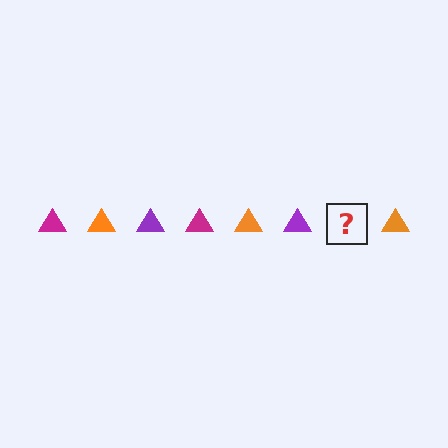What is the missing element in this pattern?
The missing element is a magenta triangle.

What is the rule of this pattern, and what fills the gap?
The rule is that the pattern cycles through magenta, orange, purple triangles. The gap should be filled with a magenta triangle.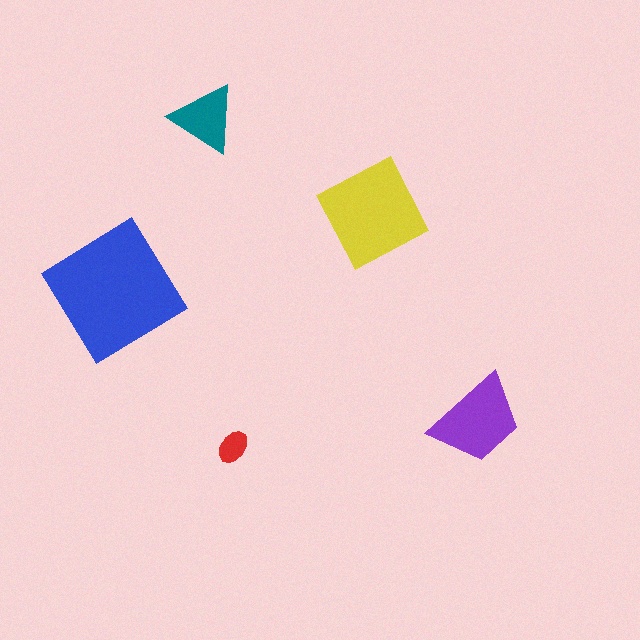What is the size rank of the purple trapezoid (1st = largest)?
3rd.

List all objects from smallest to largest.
The red ellipse, the teal triangle, the purple trapezoid, the yellow diamond, the blue diamond.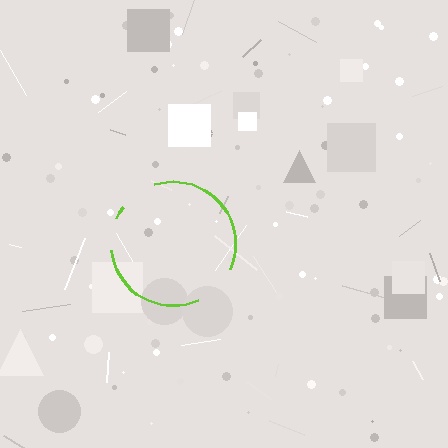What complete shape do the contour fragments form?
The contour fragments form a circle.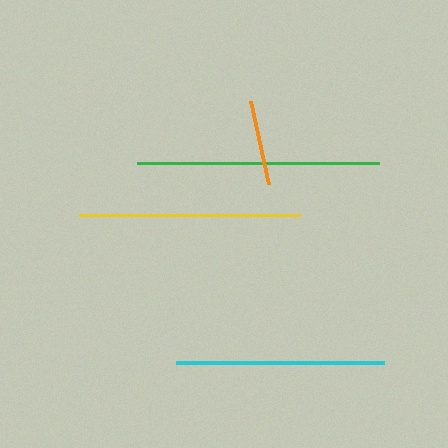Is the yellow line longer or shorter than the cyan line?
The yellow line is longer than the cyan line.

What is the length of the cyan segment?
The cyan segment is approximately 209 pixels long.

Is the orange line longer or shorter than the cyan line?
The cyan line is longer than the orange line.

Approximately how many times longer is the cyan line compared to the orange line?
The cyan line is approximately 2.5 times the length of the orange line.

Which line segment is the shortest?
The orange line is the shortest at approximately 85 pixels.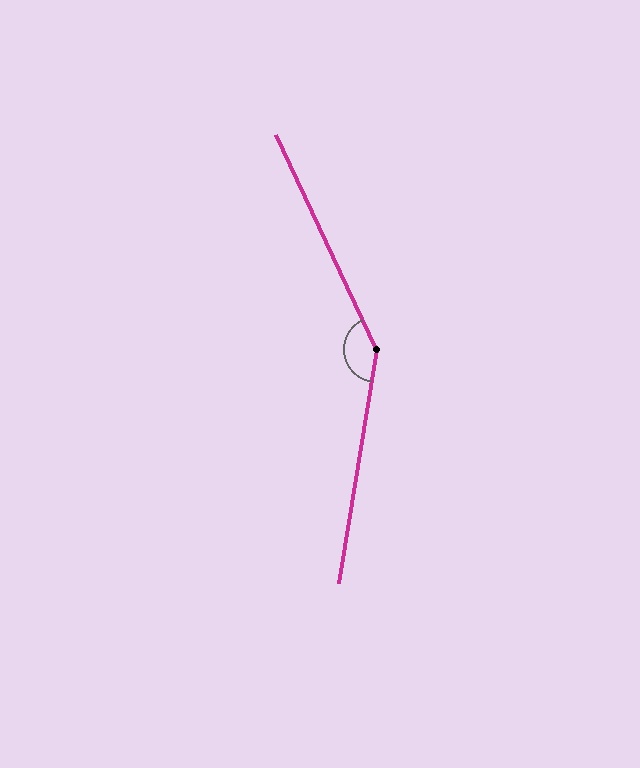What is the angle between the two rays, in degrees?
Approximately 146 degrees.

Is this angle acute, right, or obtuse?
It is obtuse.